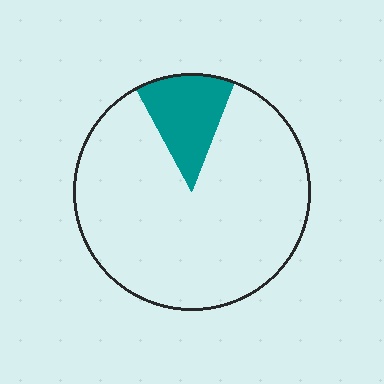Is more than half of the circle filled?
No.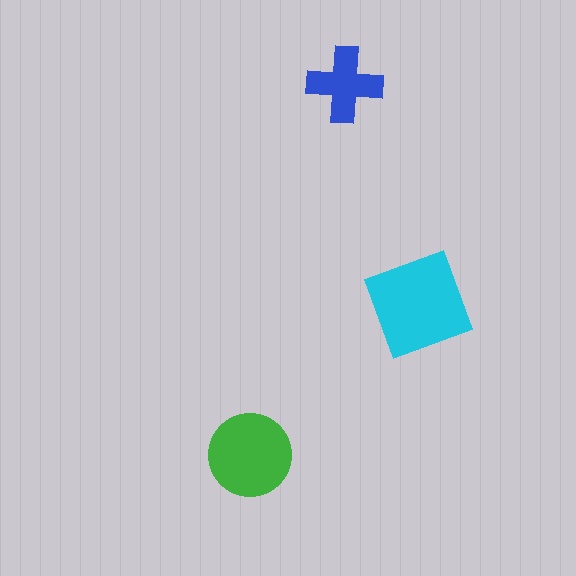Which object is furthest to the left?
The green circle is leftmost.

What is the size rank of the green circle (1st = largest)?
2nd.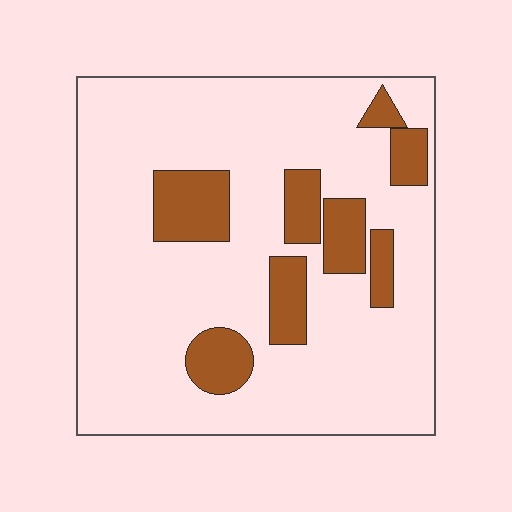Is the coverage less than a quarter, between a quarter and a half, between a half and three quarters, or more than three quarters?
Less than a quarter.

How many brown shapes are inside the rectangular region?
8.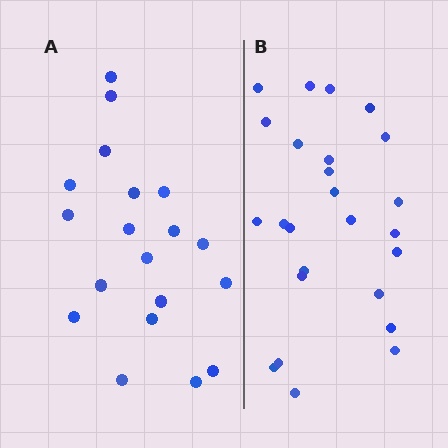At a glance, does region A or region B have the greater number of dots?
Region B (the right region) has more dots.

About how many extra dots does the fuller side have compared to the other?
Region B has about 6 more dots than region A.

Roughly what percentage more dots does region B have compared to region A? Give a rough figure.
About 30% more.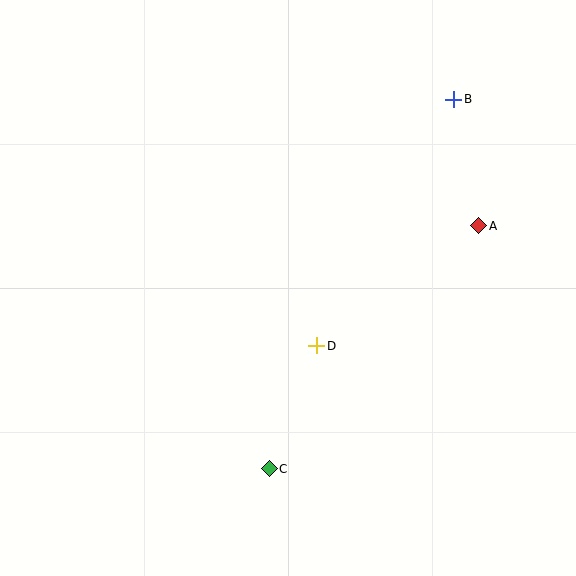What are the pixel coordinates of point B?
Point B is at (454, 99).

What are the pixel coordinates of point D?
Point D is at (316, 346).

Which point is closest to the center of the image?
Point D at (316, 346) is closest to the center.